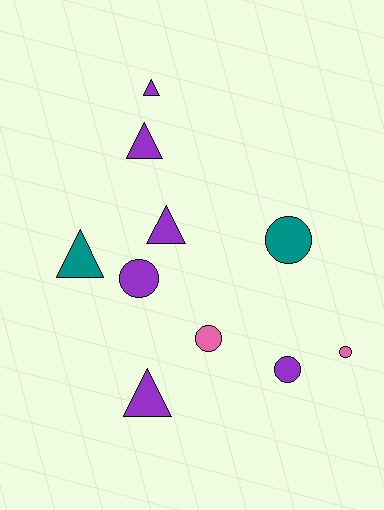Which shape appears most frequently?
Triangle, with 5 objects.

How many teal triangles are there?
There is 1 teal triangle.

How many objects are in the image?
There are 10 objects.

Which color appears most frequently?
Purple, with 6 objects.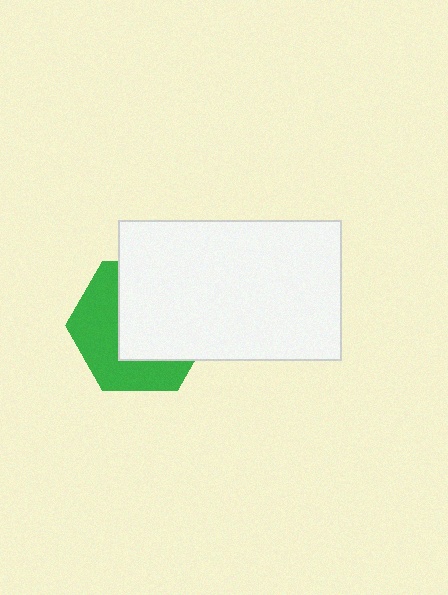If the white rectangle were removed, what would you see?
You would see the complete green hexagon.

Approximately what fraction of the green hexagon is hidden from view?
Roughly 56% of the green hexagon is hidden behind the white rectangle.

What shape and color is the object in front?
The object in front is a white rectangle.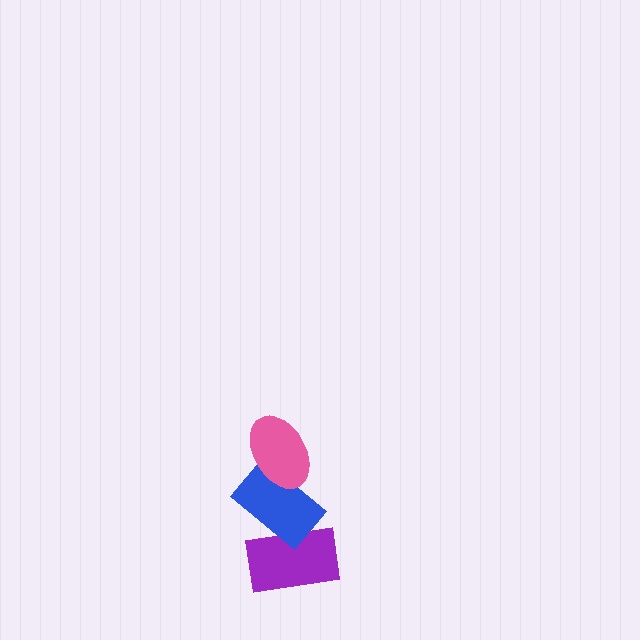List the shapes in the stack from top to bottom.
From top to bottom: the pink ellipse, the blue rectangle, the purple rectangle.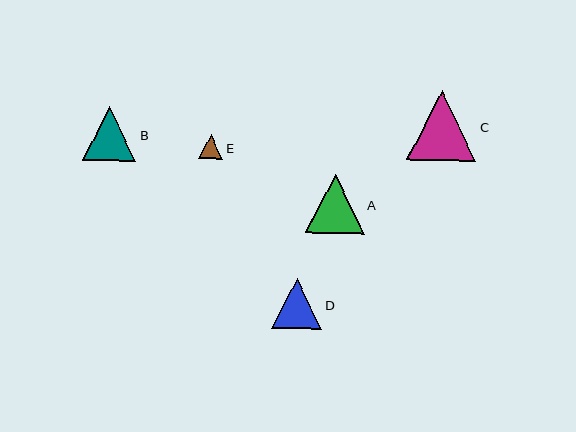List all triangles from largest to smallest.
From largest to smallest: C, A, B, D, E.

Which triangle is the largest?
Triangle C is the largest with a size of approximately 70 pixels.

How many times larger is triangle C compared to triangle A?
Triangle C is approximately 1.2 times the size of triangle A.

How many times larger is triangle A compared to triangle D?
Triangle A is approximately 1.2 times the size of triangle D.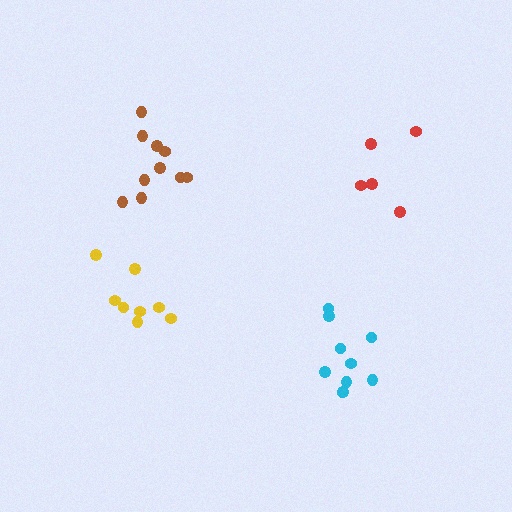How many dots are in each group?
Group 1: 10 dots, Group 2: 5 dots, Group 3: 8 dots, Group 4: 10 dots (33 total).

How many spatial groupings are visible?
There are 4 spatial groupings.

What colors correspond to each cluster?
The clusters are colored: brown, red, yellow, cyan.